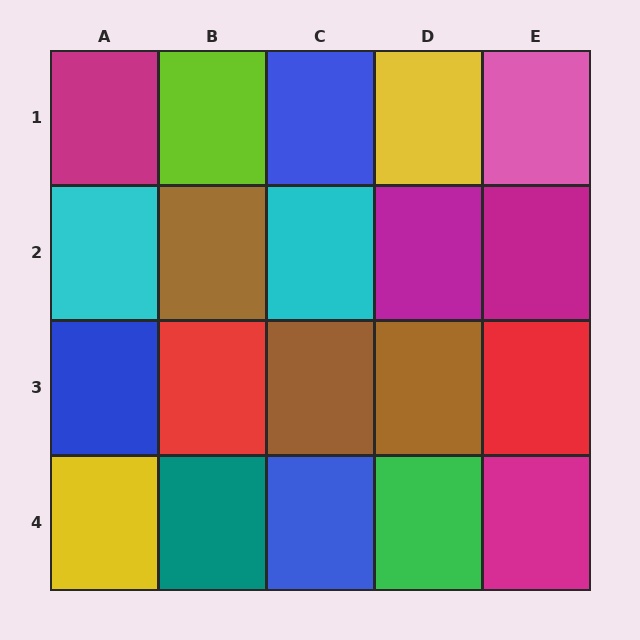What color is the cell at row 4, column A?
Yellow.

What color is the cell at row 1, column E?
Pink.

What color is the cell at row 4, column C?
Blue.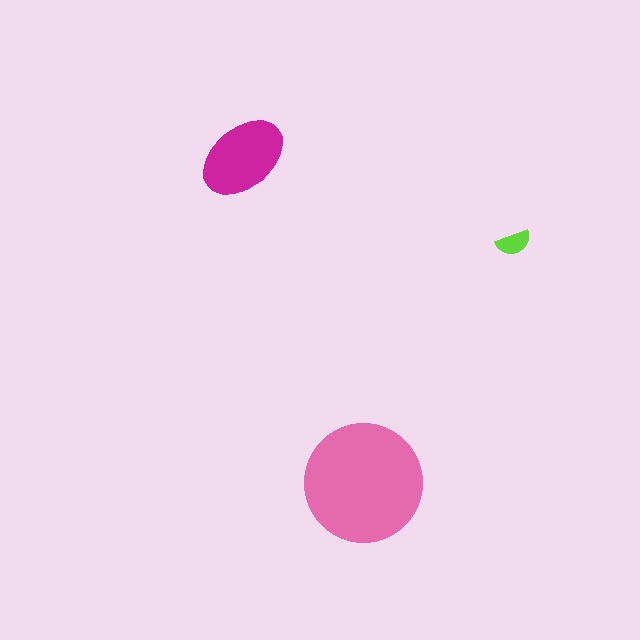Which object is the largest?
The pink circle.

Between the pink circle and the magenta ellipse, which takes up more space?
The pink circle.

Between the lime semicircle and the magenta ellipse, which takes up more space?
The magenta ellipse.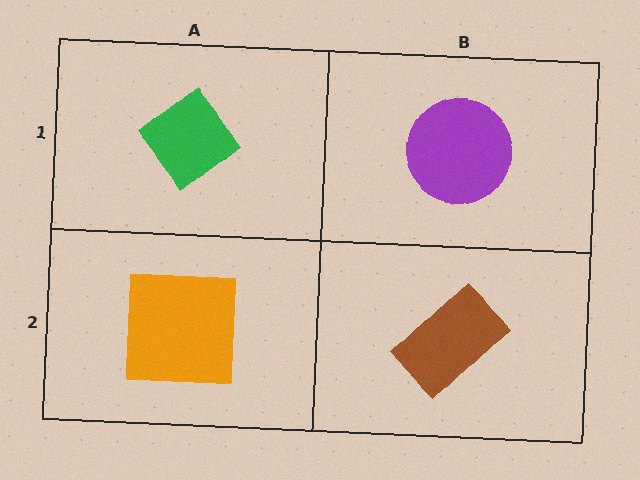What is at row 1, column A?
A green diamond.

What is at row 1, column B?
A purple circle.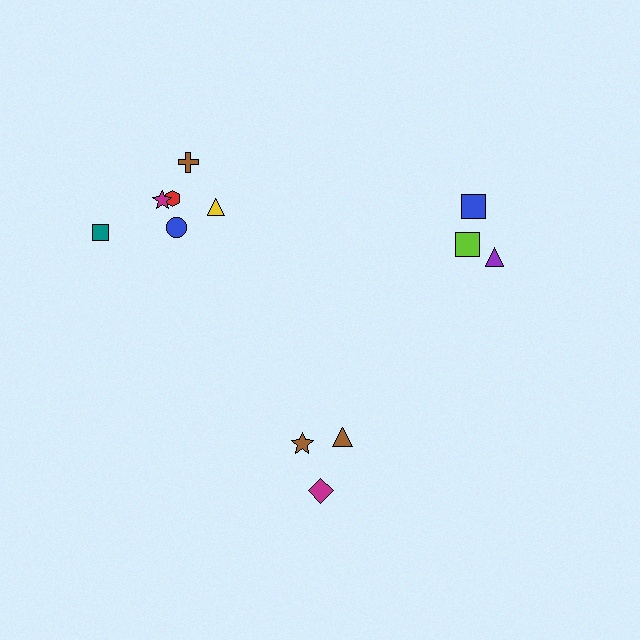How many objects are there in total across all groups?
There are 12 objects.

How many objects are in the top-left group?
There are 6 objects.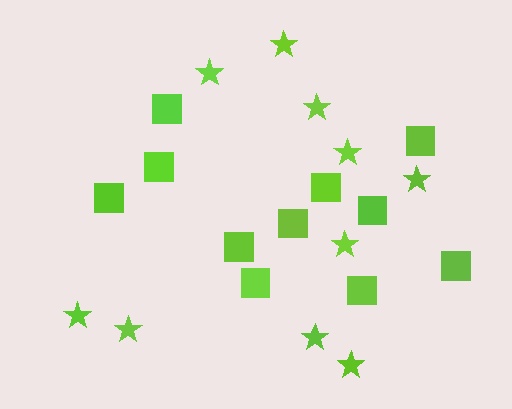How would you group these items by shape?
There are 2 groups: one group of squares (11) and one group of stars (10).